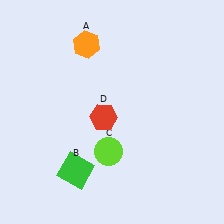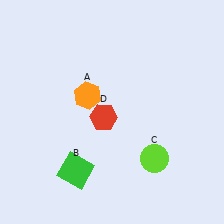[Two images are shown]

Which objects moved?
The objects that moved are: the orange hexagon (A), the lime circle (C).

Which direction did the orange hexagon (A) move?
The orange hexagon (A) moved down.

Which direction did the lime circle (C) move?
The lime circle (C) moved right.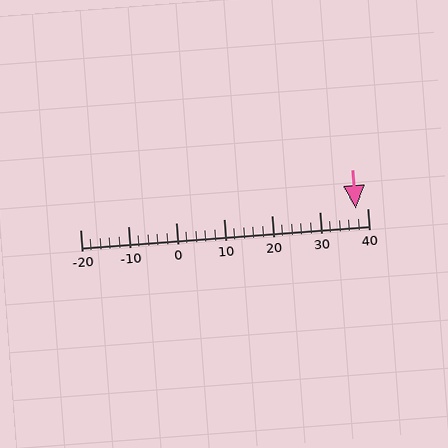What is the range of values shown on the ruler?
The ruler shows values from -20 to 40.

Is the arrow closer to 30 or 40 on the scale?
The arrow is closer to 40.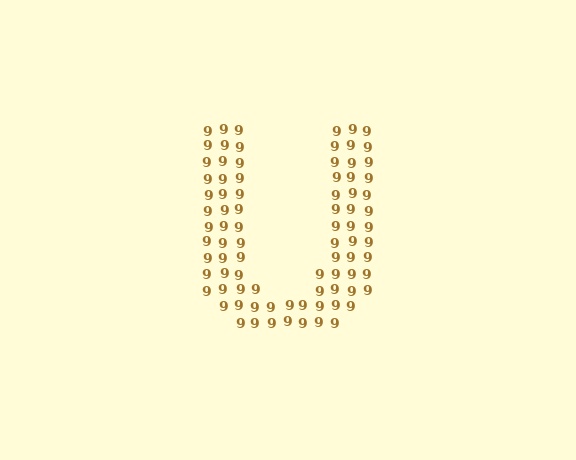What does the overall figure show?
The overall figure shows the letter U.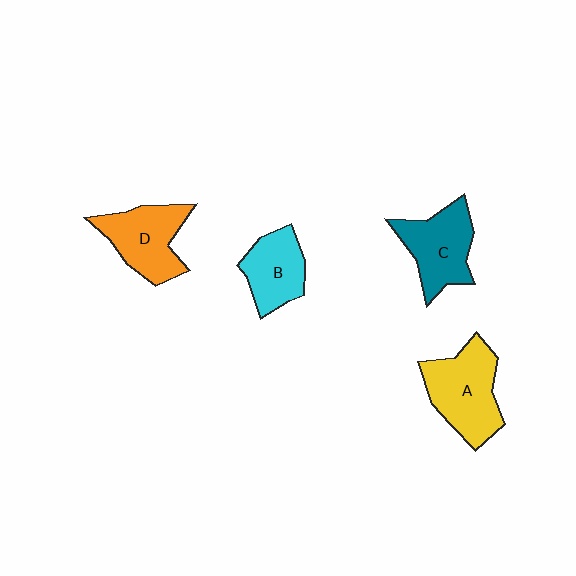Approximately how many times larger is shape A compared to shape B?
Approximately 1.4 times.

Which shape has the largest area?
Shape A (yellow).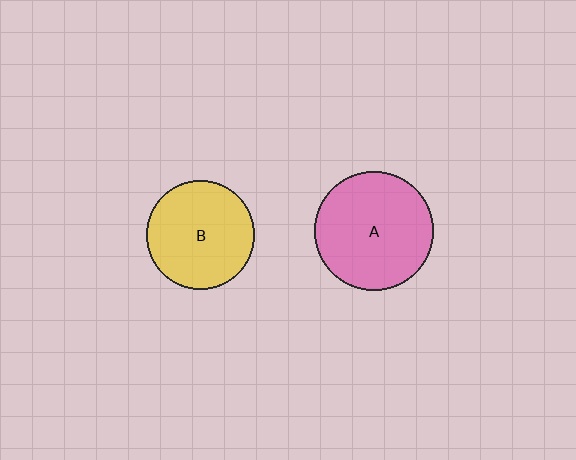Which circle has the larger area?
Circle A (pink).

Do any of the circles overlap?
No, none of the circles overlap.